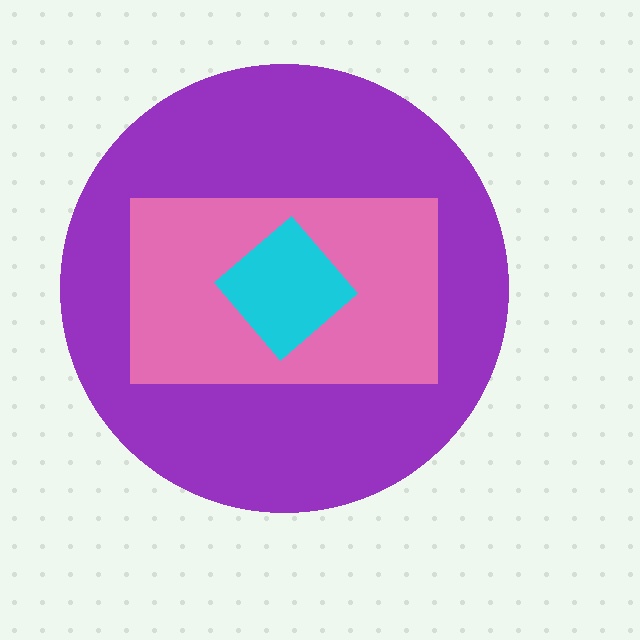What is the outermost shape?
The purple circle.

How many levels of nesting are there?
3.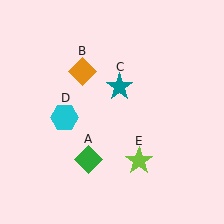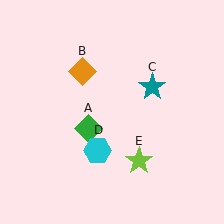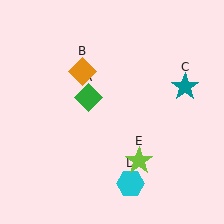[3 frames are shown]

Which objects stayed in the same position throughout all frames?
Orange diamond (object B) and lime star (object E) remained stationary.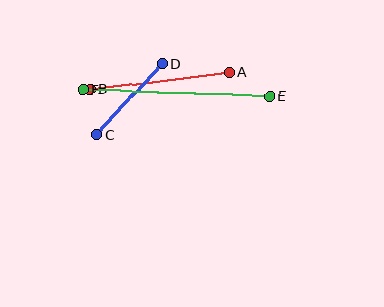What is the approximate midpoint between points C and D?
The midpoint is at approximately (129, 99) pixels.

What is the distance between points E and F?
The distance is approximately 187 pixels.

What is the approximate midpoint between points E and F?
The midpoint is at approximately (176, 93) pixels.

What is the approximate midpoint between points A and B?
The midpoint is at approximately (159, 81) pixels.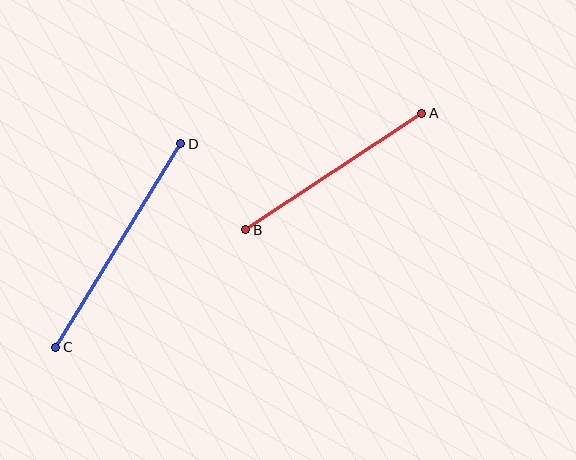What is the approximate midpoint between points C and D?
The midpoint is at approximately (118, 246) pixels.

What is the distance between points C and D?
The distance is approximately 239 pixels.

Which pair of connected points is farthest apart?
Points C and D are farthest apart.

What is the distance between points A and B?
The distance is approximately 211 pixels.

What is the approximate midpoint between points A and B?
The midpoint is at approximately (334, 172) pixels.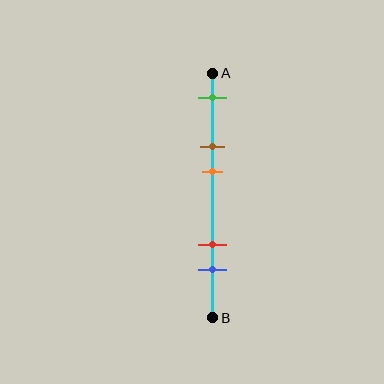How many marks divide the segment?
There are 5 marks dividing the segment.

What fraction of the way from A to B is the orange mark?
The orange mark is approximately 40% (0.4) of the way from A to B.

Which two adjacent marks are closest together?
The brown and orange marks are the closest adjacent pair.